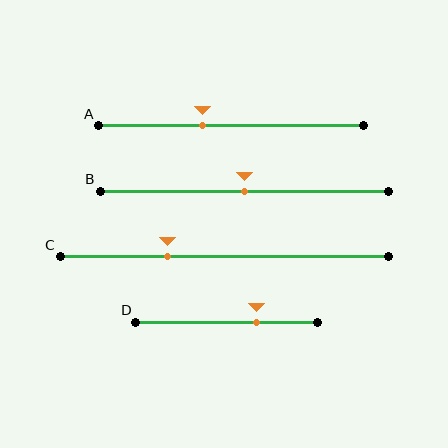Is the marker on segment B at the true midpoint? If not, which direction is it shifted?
Yes, the marker on segment B is at the true midpoint.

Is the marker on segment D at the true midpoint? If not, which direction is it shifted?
No, the marker on segment D is shifted to the right by about 16% of the segment length.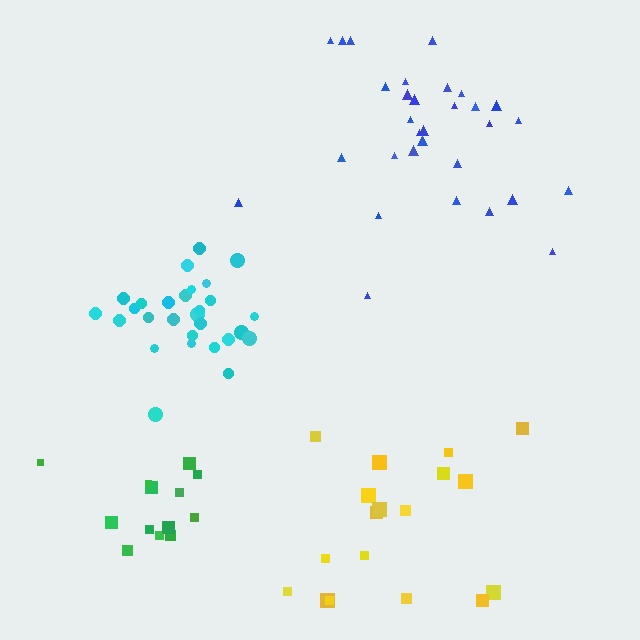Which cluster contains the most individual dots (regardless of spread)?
Blue (31).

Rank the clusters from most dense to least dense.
cyan, blue, green, yellow.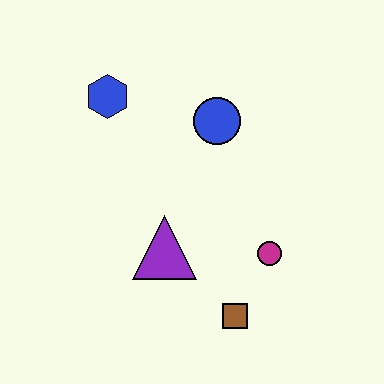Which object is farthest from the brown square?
The blue hexagon is farthest from the brown square.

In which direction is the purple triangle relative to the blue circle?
The purple triangle is below the blue circle.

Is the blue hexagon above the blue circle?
Yes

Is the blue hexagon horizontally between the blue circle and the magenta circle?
No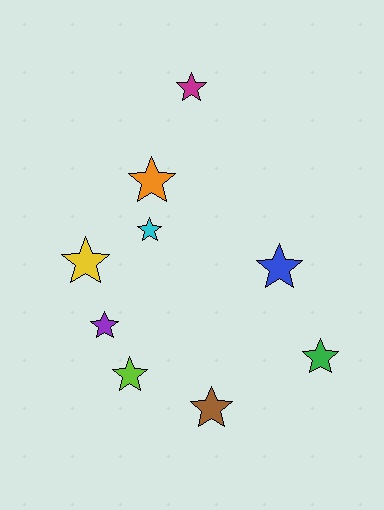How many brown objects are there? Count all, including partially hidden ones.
There is 1 brown object.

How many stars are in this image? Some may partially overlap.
There are 9 stars.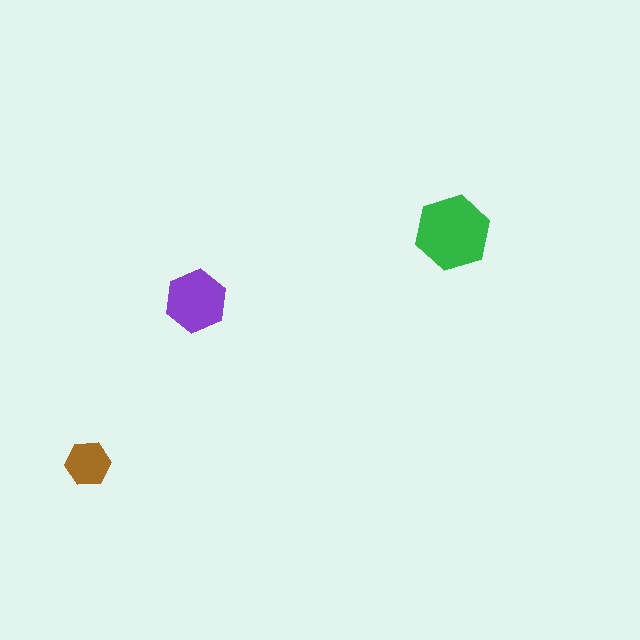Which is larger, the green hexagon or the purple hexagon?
The green one.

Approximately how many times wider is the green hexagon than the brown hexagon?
About 1.5 times wider.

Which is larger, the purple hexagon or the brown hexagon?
The purple one.